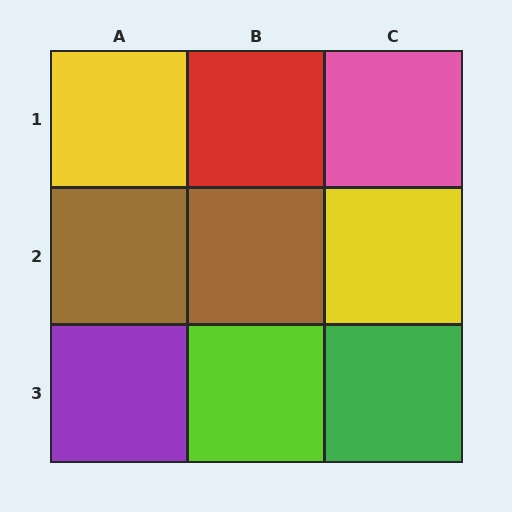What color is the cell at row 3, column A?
Purple.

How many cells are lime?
1 cell is lime.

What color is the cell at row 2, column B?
Brown.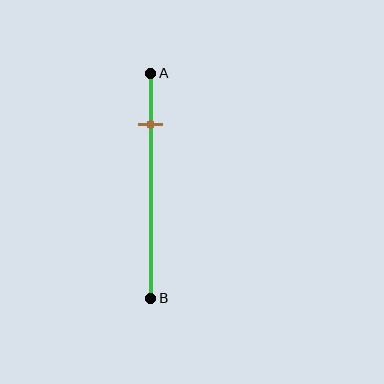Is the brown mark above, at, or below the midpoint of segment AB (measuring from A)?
The brown mark is above the midpoint of segment AB.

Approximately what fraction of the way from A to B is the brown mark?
The brown mark is approximately 25% of the way from A to B.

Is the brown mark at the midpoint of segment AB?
No, the mark is at about 25% from A, not at the 50% midpoint.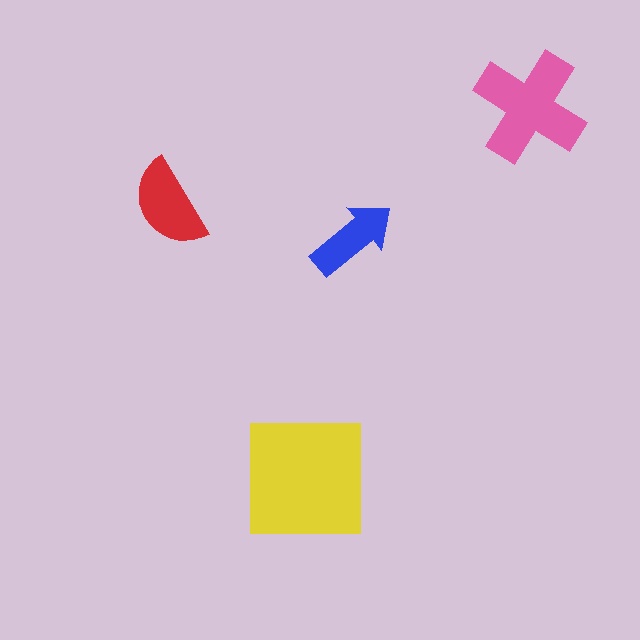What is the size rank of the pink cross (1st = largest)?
2nd.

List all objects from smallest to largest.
The blue arrow, the red semicircle, the pink cross, the yellow square.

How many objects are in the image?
There are 4 objects in the image.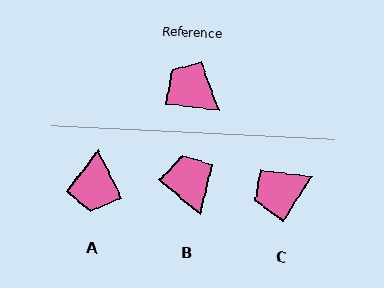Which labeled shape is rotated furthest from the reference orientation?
A, about 123 degrees away.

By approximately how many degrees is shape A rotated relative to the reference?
Approximately 123 degrees counter-clockwise.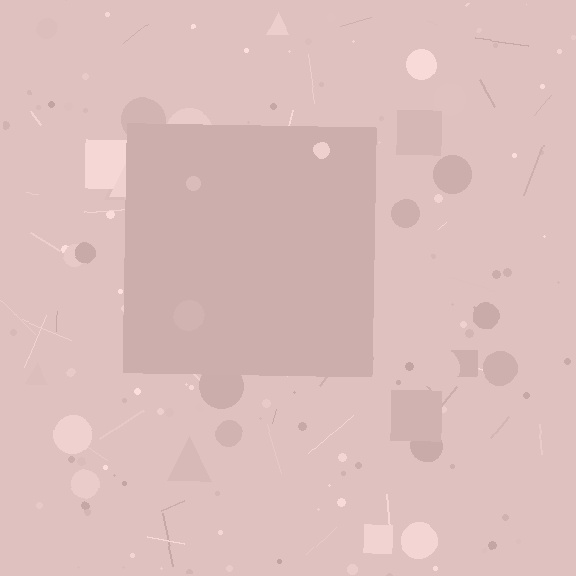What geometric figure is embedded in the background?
A square is embedded in the background.